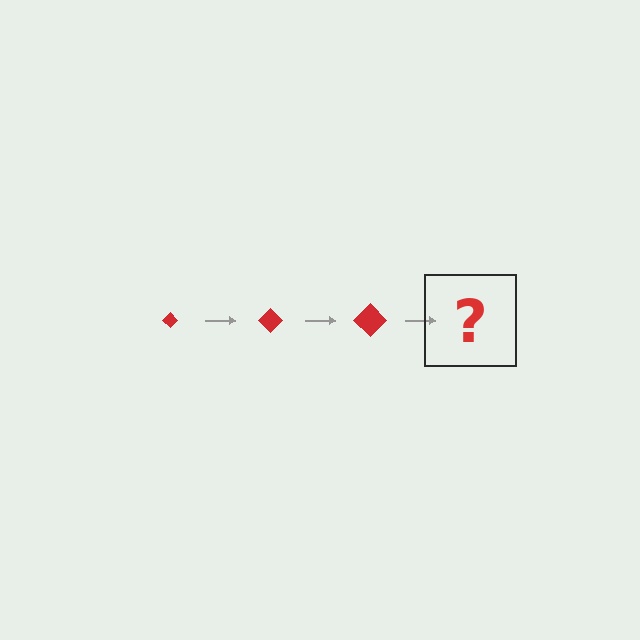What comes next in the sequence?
The next element should be a red diamond, larger than the previous one.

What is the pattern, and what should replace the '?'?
The pattern is that the diamond gets progressively larger each step. The '?' should be a red diamond, larger than the previous one.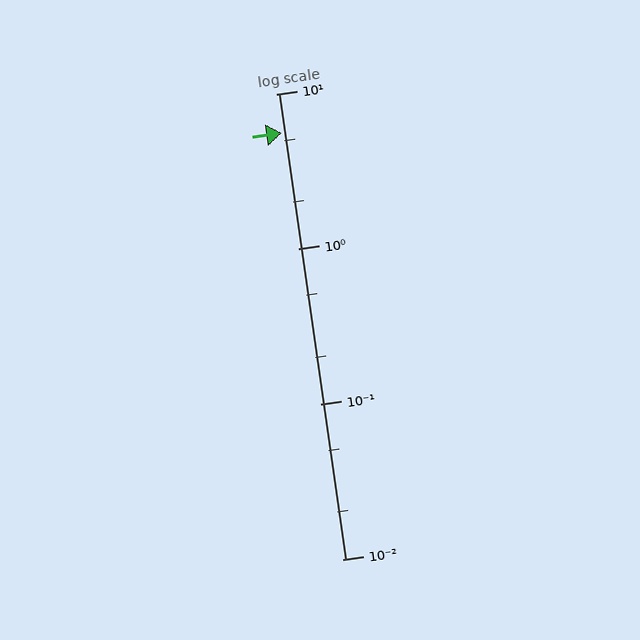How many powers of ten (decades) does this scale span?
The scale spans 3 decades, from 0.01 to 10.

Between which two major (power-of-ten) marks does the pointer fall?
The pointer is between 1 and 10.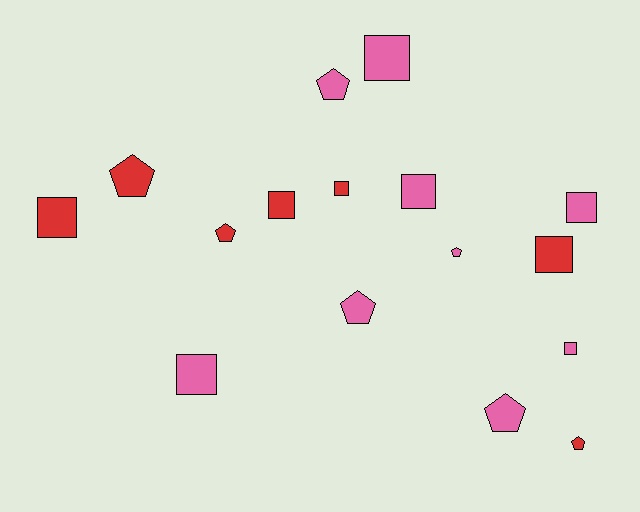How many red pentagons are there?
There are 3 red pentagons.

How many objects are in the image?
There are 16 objects.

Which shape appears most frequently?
Square, with 9 objects.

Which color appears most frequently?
Pink, with 9 objects.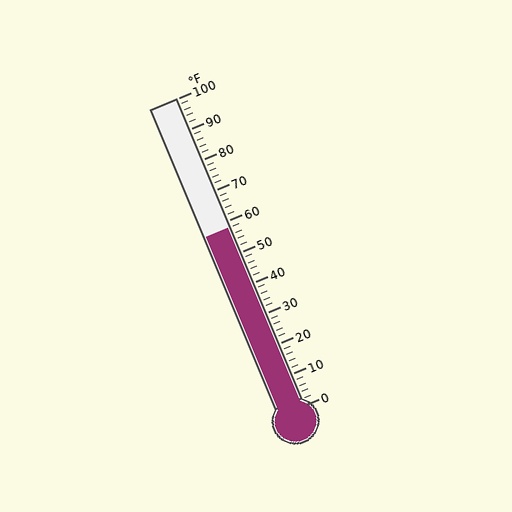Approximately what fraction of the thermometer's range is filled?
The thermometer is filled to approximately 60% of its range.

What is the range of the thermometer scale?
The thermometer scale ranges from 0°F to 100°F.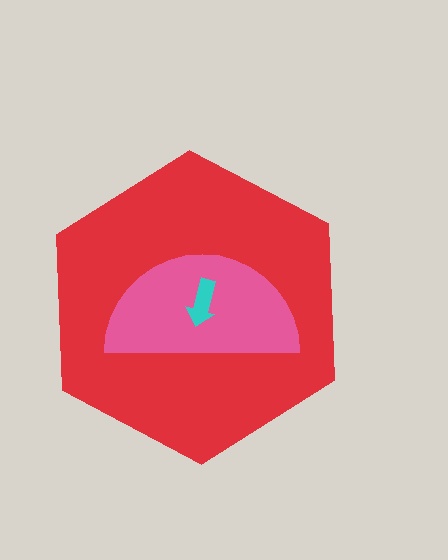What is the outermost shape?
The red hexagon.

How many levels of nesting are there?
3.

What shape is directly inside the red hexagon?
The pink semicircle.